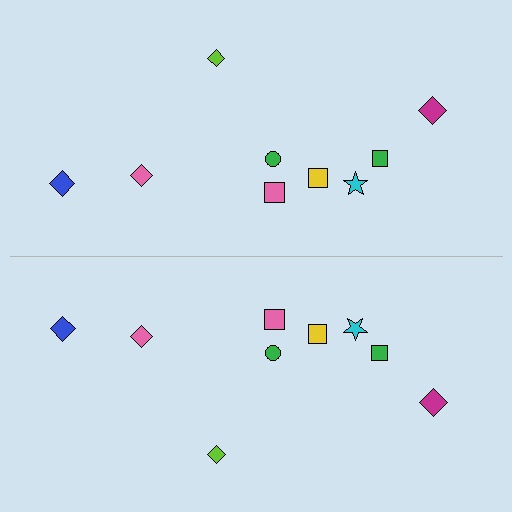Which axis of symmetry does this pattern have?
The pattern has a horizontal axis of symmetry running through the center of the image.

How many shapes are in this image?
There are 18 shapes in this image.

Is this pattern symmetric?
Yes, this pattern has bilateral (reflection) symmetry.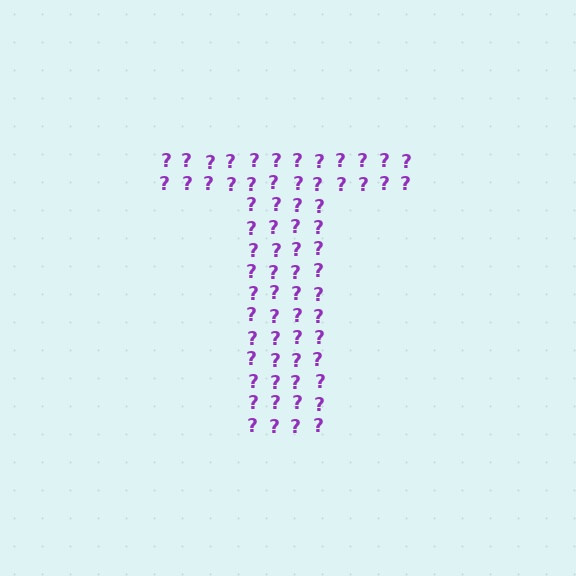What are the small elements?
The small elements are question marks.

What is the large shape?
The large shape is the letter T.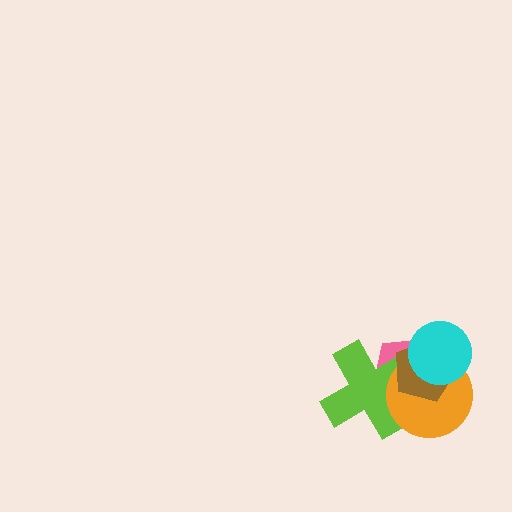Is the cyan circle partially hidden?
No, no other shape covers it.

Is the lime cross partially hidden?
Yes, it is partially covered by another shape.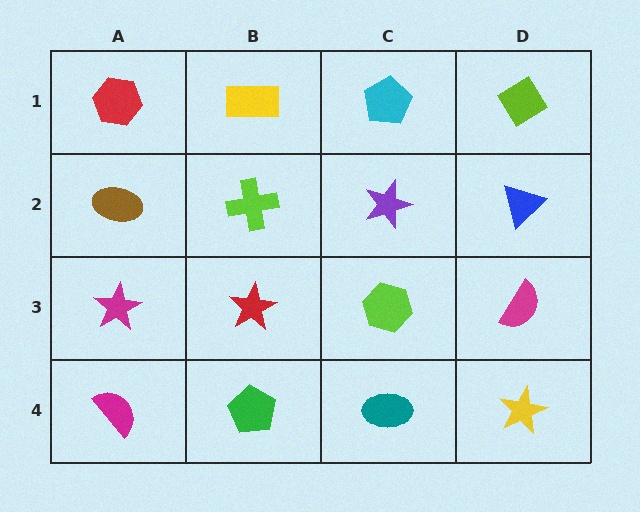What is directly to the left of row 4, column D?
A teal ellipse.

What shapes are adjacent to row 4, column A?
A magenta star (row 3, column A), a green pentagon (row 4, column B).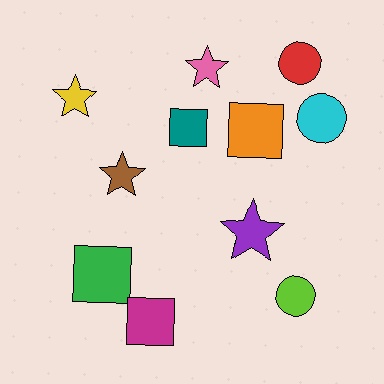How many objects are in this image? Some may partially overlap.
There are 11 objects.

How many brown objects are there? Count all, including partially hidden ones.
There is 1 brown object.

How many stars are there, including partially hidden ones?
There are 4 stars.